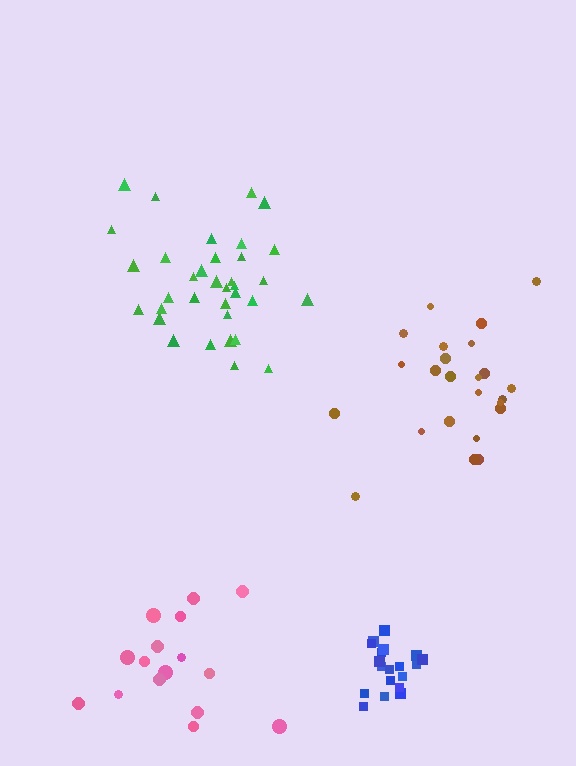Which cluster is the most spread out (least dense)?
Brown.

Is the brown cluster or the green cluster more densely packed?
Green.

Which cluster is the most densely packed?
Blue.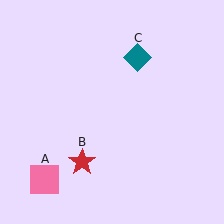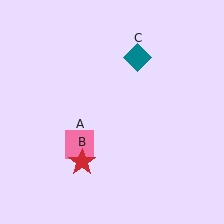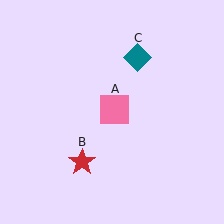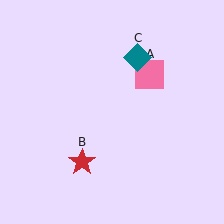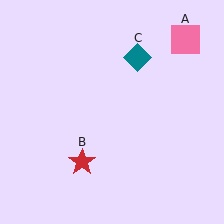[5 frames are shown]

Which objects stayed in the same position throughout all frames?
Red star (object B) and teal diamond (object C) remained stationary.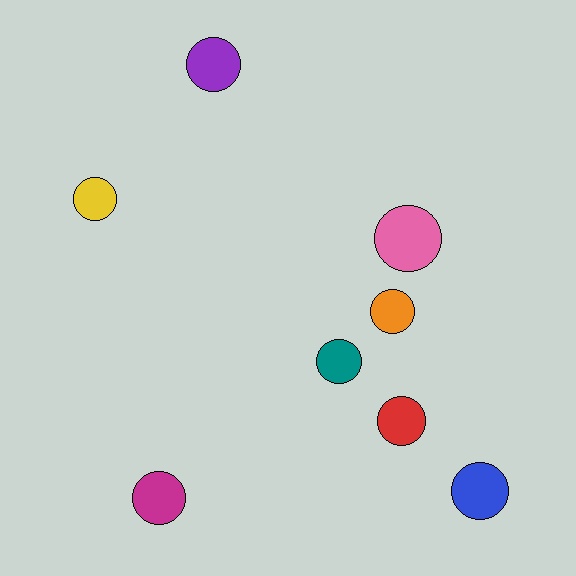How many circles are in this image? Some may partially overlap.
There are 8 circles.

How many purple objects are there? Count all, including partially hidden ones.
There is 1 purple object.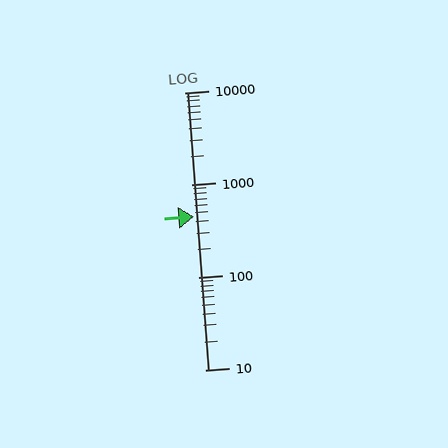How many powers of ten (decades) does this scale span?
The scale spans 3 decades, from 10 to 10000.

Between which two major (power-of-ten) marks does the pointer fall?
The pointer is between 100 and 1000.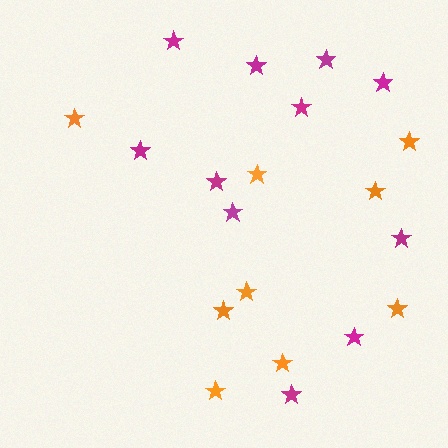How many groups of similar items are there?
There are 2 groups: one group of orange stars (9) and one group of magenta stars (11).